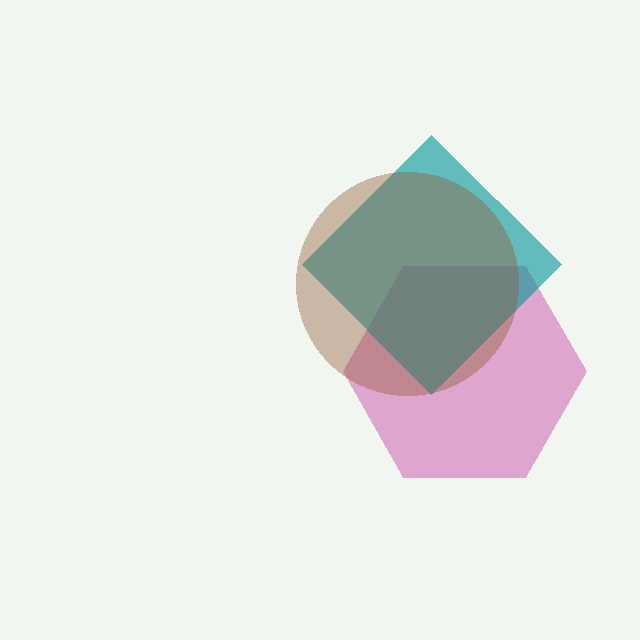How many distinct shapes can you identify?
There are 3 distinct shapes: a magenta hexagon, a teal diamond, a brown circle.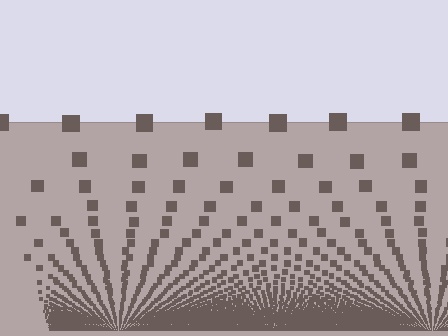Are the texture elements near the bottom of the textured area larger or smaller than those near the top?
Smaller. The gradient is inverted — elements near the bottom are smaller and denser.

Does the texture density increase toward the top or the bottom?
Density increases toward the bottom.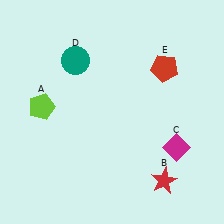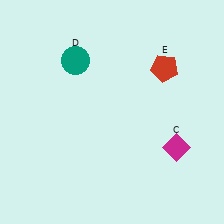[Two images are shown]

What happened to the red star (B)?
The red star (B) was removed in Image 2. It was in the bottom-right area of Image 1.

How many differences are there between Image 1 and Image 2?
There are 2 differences between the two images.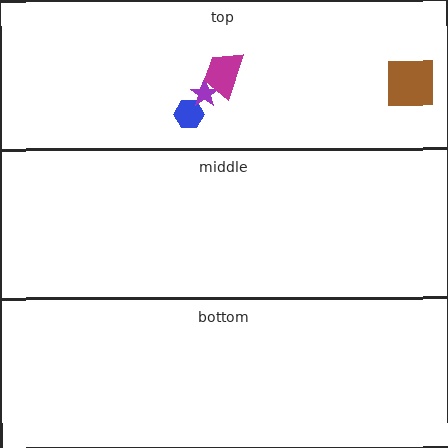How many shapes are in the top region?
4.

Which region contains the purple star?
The top region.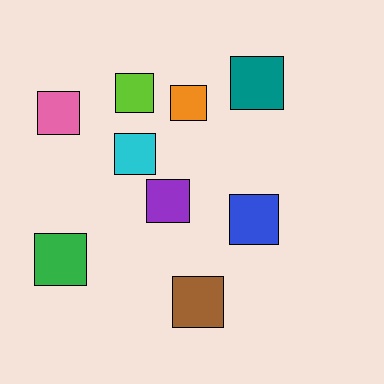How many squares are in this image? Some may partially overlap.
There are 9 squares.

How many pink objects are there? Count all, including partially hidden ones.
There is 1 pink object.